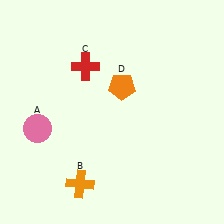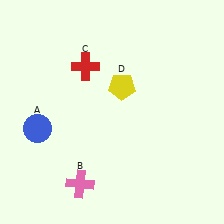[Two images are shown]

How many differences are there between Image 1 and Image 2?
There are 3 differences between the two images.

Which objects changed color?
A changed from pink to blue. B changed from orange to pink. D changed from orange to yellow.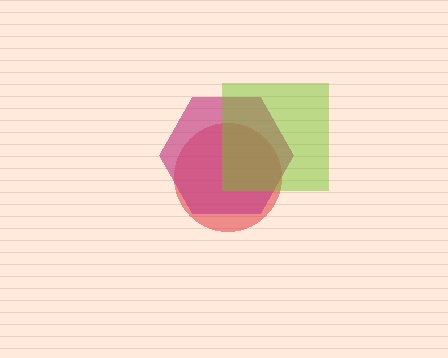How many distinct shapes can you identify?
There are 3 distinct shapes: a red circle, a magenta hexagon, a lime square.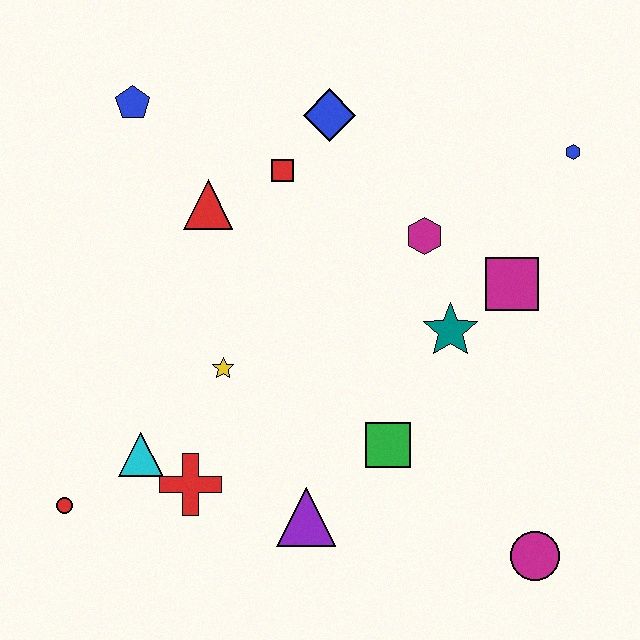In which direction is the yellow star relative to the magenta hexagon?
The yellow star is to the left of the magenta hexagon.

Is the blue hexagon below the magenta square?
No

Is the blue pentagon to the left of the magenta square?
Yes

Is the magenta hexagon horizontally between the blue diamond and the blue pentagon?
No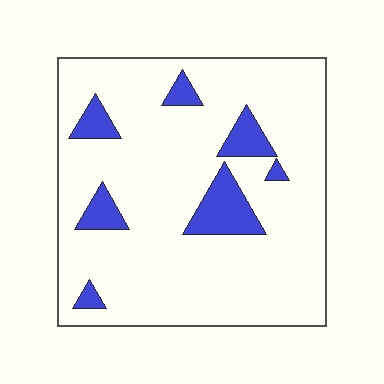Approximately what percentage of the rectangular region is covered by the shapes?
Approximately 15%.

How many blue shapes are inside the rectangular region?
7.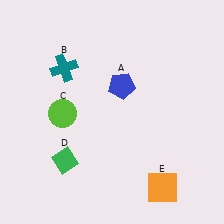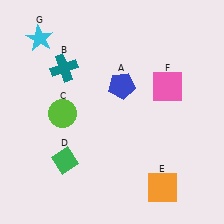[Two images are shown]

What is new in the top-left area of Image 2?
A cyan star (G) was added in the top-left area of Image 2.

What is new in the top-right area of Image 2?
A pink square (F) was added in the top-right area of Image 2.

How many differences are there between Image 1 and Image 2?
There are 2 differences between the two images.